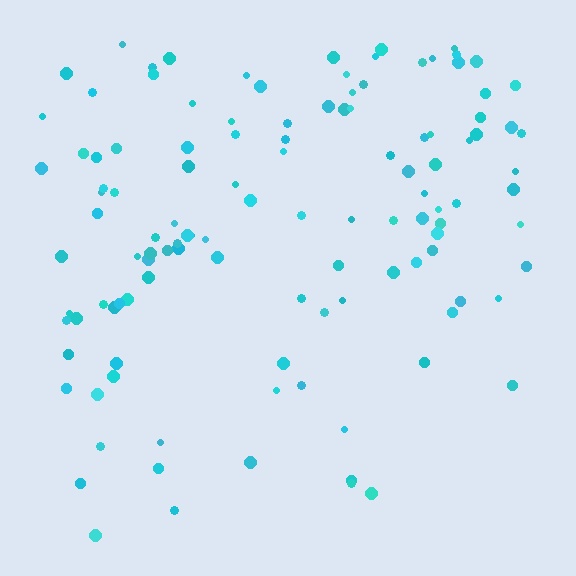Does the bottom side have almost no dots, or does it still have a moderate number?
Still a moderate number, just noticeably fewer than the top.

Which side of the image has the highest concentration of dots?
The top.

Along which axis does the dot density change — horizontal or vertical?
Vertical.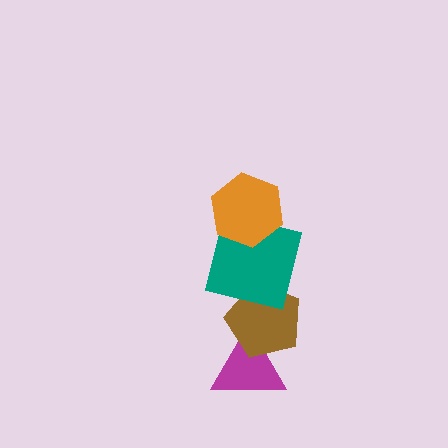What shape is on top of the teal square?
The orange hexagon is on top of the teal square.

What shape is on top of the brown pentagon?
The teal square is on top of the brown pentagon.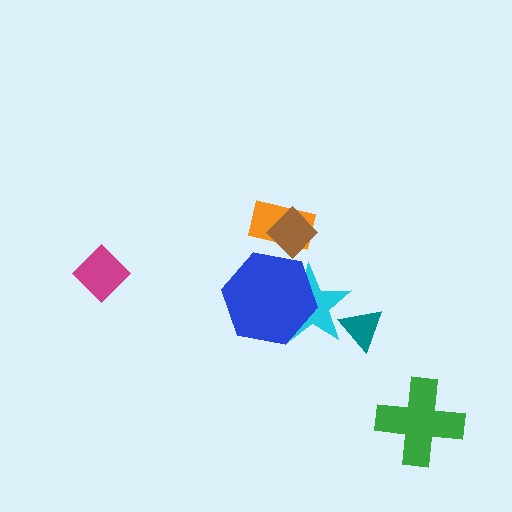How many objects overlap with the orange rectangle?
1 object overlaps with the orange rectangle.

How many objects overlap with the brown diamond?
1 object overlaps with the brown diamond.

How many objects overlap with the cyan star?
2 objects overlap with the cyan star.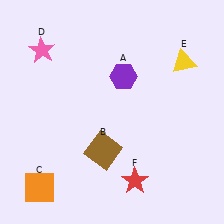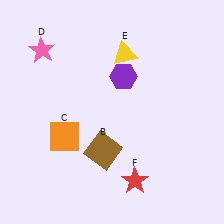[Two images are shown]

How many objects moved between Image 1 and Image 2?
2 objects moved between the two images.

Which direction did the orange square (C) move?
The orange square (C) moved up.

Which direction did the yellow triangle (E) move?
The yellow triangle (E) moved left.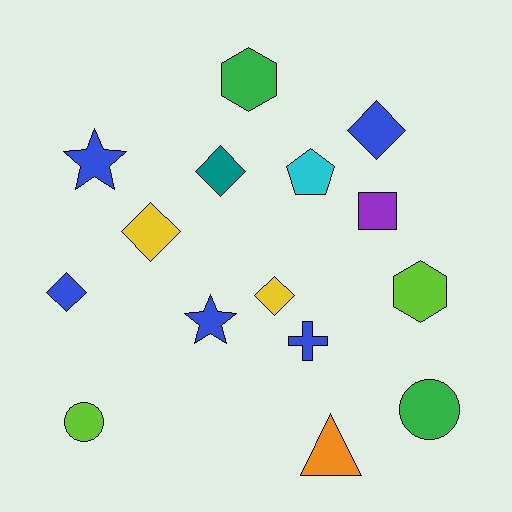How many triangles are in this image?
There is 1 triangle.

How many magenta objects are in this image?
There are no magenta objects.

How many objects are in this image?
There are 15 objects.